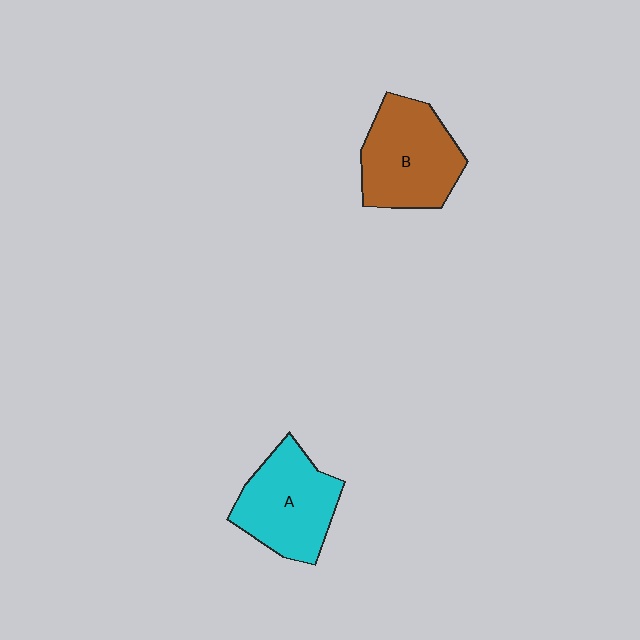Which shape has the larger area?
Shape B (brown).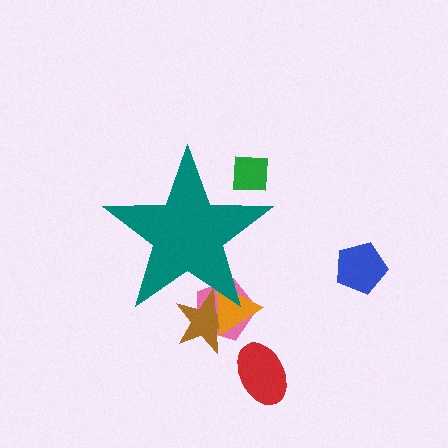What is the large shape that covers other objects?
A teal star.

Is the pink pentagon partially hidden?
Yes, the pink pentagon is partially hidden behind the teal star.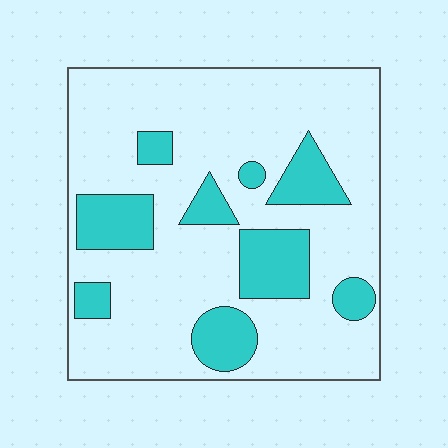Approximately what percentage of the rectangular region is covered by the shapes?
Approximately 25%.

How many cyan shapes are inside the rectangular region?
9.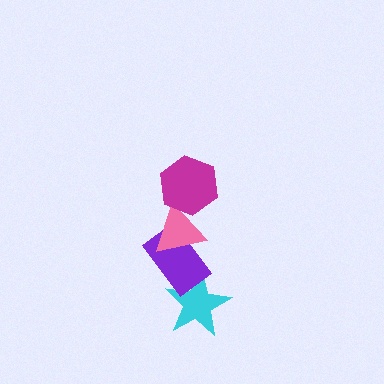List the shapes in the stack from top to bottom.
From top to bottom: the magenta hexagon, the pink triangle, the purple rectangle, the cyan star.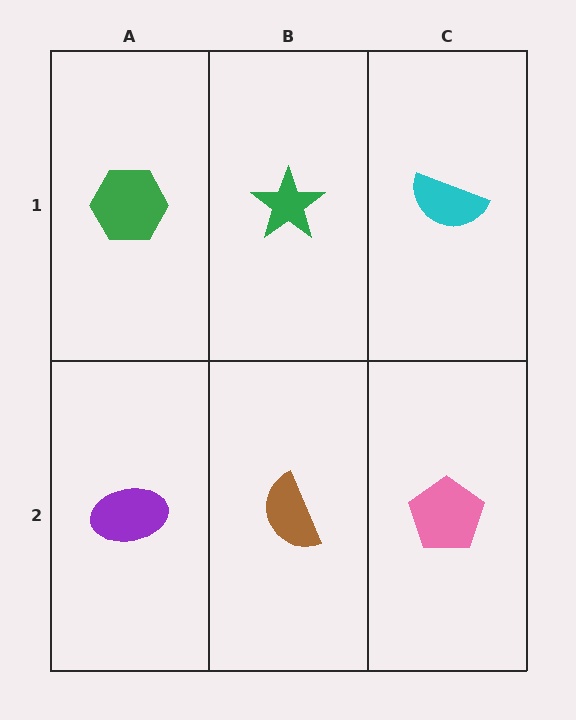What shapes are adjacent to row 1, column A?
A purple ellipse (row 2, column A), a green star (row 1, column B).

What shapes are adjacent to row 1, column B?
A brown semicircle (row 2, column B), a green hexagon (row 1, column A), a cyan semicircle (row 1, column C).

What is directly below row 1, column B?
A brown semicircle.